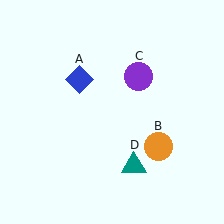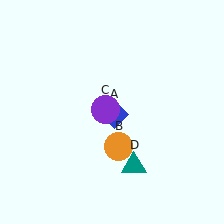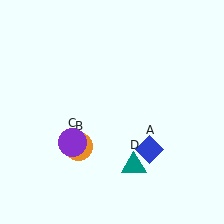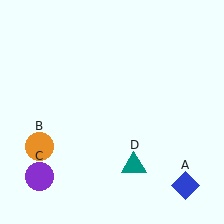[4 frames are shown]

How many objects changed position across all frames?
3 objects changed position: blue diamond (object A), orange circle (object B), purple circle (object C).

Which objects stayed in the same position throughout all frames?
Teal triangle (object D) remained stationary.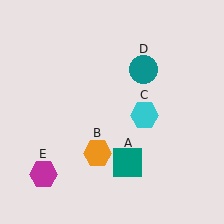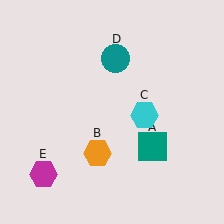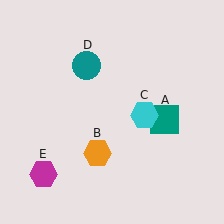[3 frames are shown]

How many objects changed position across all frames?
2 objects changed position: teal square (object A), teal circle (object D).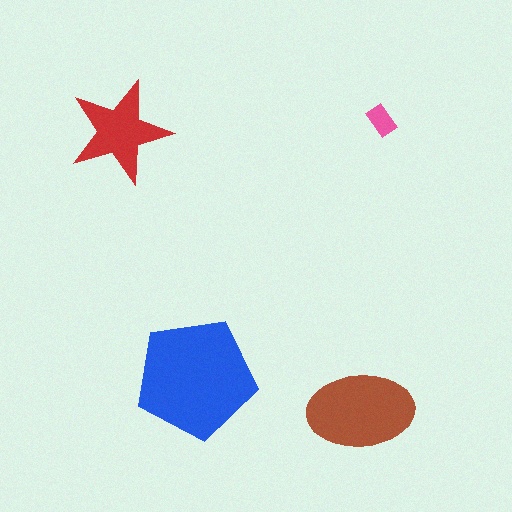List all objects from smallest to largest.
The pink rectangle, the red star, the brown ellipse, the blue pentagon.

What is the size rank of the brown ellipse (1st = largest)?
2nd.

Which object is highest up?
The pink rectangle is topmost.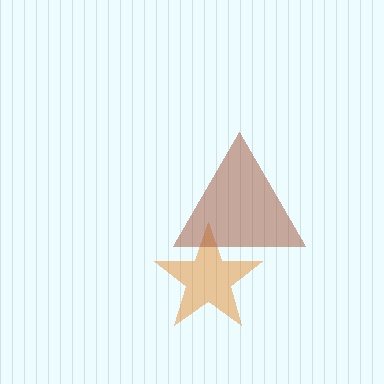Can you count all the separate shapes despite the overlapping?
Yes, there are 2 separate shapes.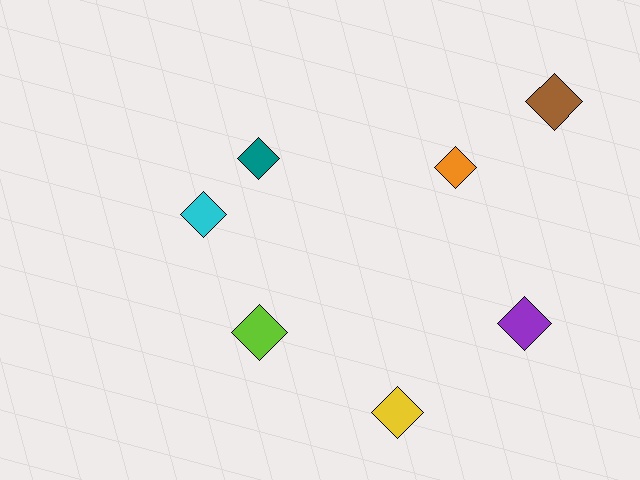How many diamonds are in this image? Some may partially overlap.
There are 7 diamonds.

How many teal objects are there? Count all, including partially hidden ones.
There is 1 teal object.